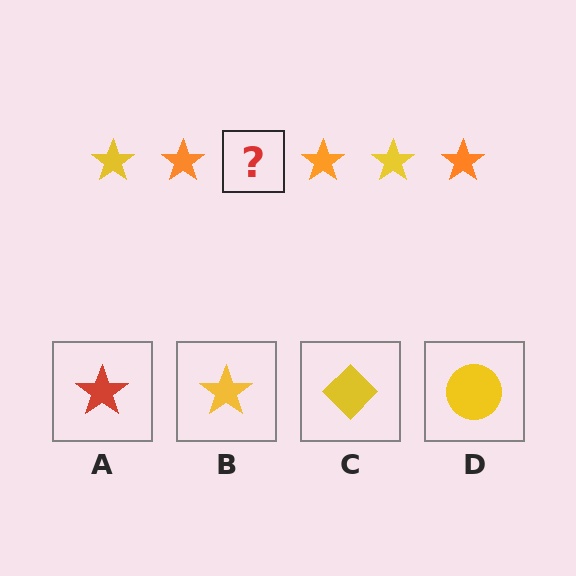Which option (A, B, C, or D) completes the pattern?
B.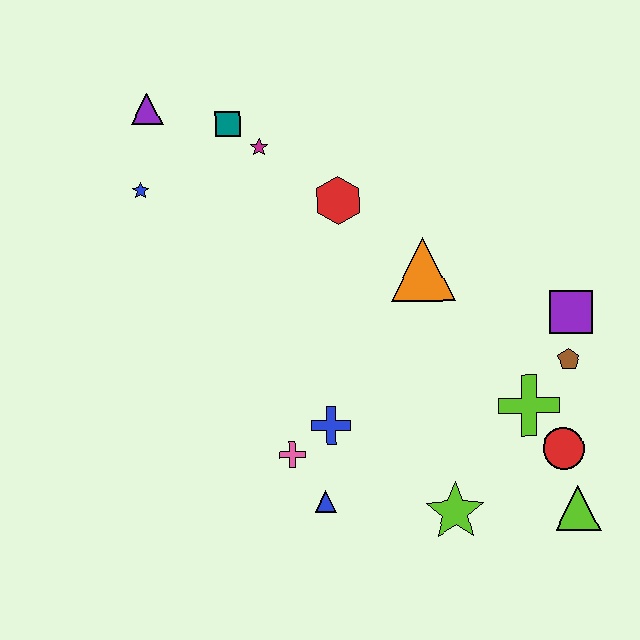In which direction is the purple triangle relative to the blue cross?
The purple triangle is above the blue cross.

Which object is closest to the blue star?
The purple triangle is closest to the blue star.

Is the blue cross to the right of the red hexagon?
No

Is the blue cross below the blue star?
Yes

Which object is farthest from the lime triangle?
The purple triangle is farthest from the lime triangle.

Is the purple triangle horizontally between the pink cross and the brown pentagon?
No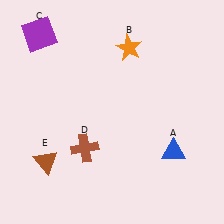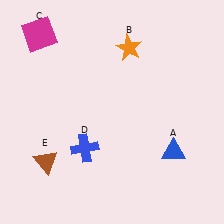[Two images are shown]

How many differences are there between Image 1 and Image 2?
There are 2 differences between the two images.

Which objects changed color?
C changed from purple to magenta. D changed from brown to blue.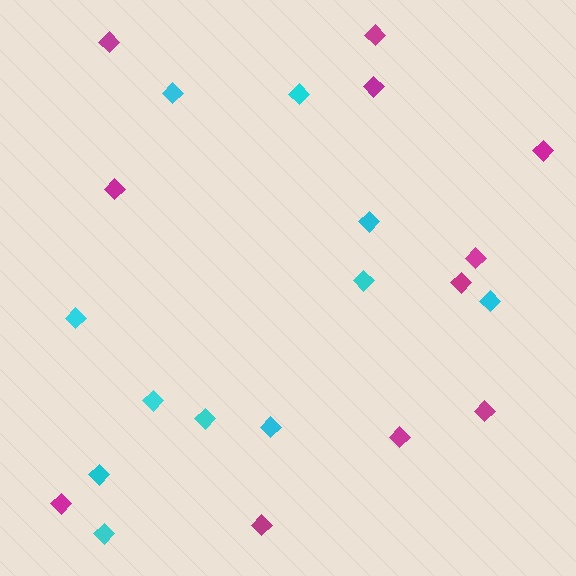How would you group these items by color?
There are 2 groups: one group of cyan diamonds (11) and one group of magenta diamonds (11).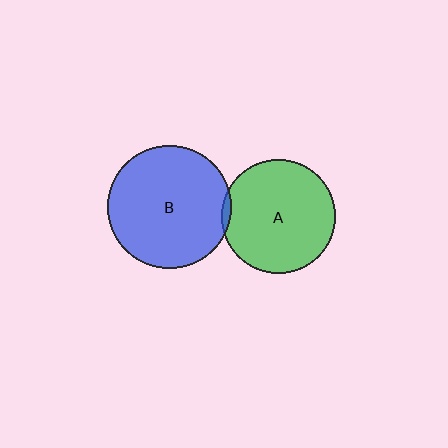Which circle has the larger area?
Circle B (blue).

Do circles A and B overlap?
Yes.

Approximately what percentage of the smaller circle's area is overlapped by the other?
Approximately 5%.